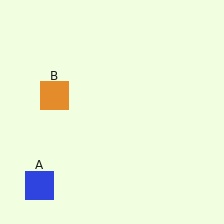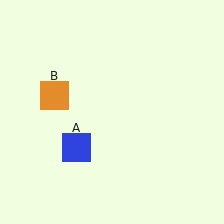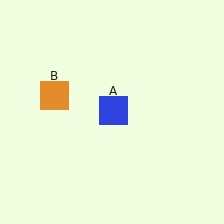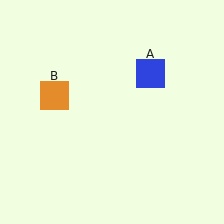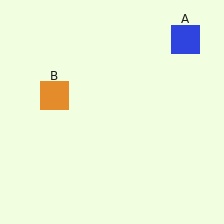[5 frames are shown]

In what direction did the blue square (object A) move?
The blue square (object A) moved up and to the right.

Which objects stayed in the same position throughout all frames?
Orange square (object B) remained stationary.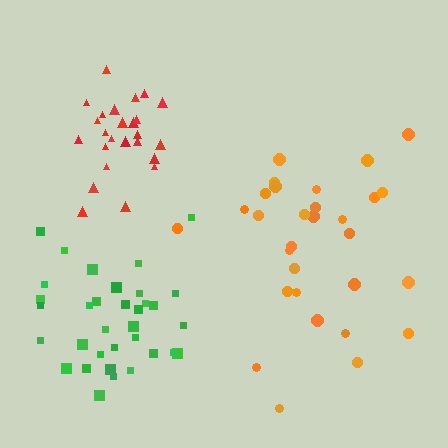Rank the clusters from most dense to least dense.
red, green, orange.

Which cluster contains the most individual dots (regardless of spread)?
Green (34).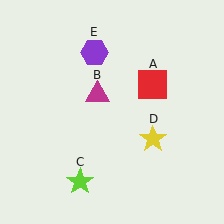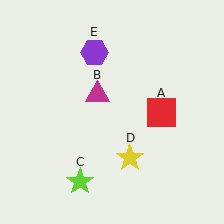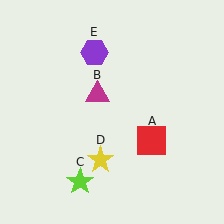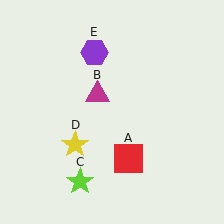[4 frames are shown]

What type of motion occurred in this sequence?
The red square (object A), yellow star (object D) rotated clockwise around the center of the scene.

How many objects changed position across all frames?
2 objects changed position: red square (object A), yellow star (object D).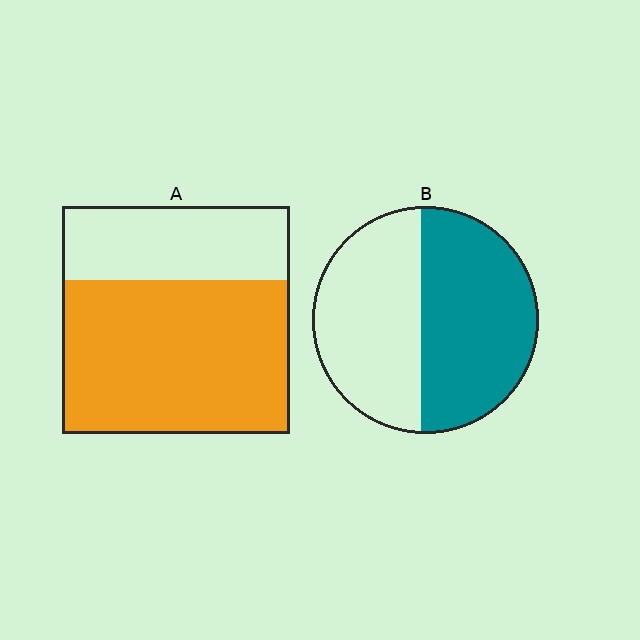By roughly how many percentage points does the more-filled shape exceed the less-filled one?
By roughly 15 percentage points (A over B).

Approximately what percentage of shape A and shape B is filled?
A is approximately 70% and B is approximately 55%.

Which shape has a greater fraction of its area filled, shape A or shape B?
Shape A.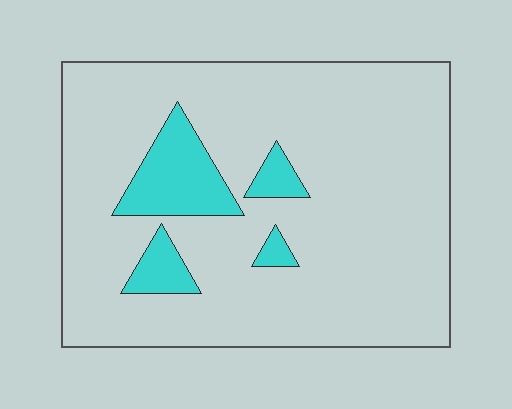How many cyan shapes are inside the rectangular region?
4.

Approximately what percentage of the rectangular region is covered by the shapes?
Approximately 10%.